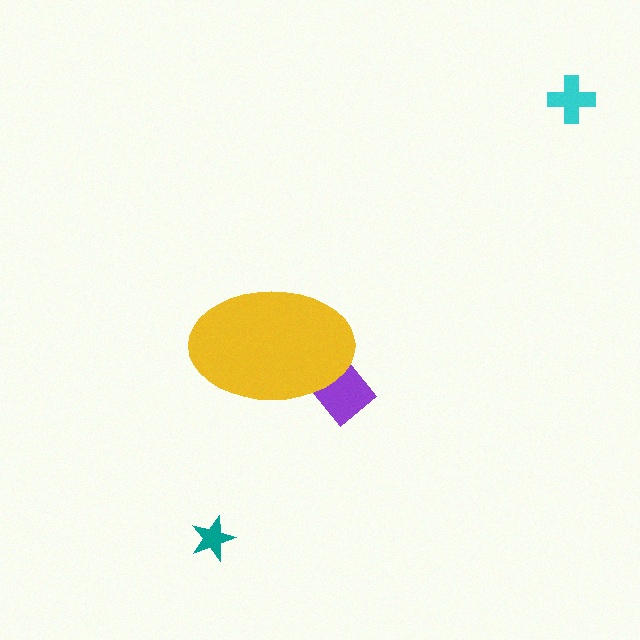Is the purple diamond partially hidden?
Yes, the purple diamond is partially hidden behind the yellow ellipse.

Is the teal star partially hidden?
No, the teal star is fully visible.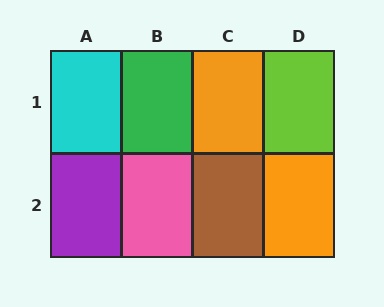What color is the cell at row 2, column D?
Orange.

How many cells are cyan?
1 cell is cyan.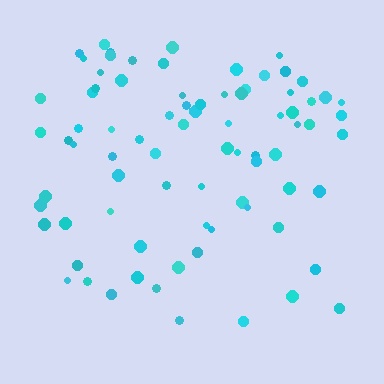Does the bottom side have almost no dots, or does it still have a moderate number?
Still a moderate number, just noticeably fewer than the top.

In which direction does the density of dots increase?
From bottom to top, with the top side densest.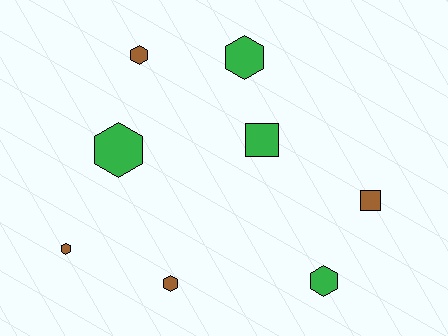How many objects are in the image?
There are 8 objects.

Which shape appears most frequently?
Hexagon, with 6 objects.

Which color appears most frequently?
Brown, with 4 objects.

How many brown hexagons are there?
There are 3 brown hexagons.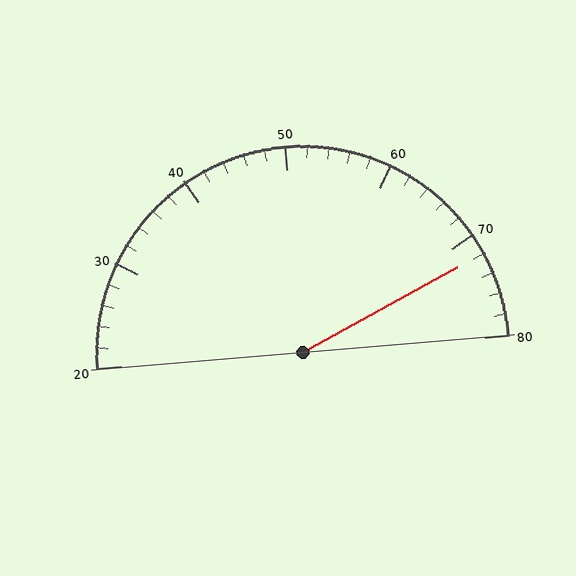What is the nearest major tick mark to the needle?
The nearest major tick mark is 70.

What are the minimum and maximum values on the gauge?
The gauge ranges from 20 to 80.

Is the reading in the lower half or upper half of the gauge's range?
The reading is in the upper half of the range (20 to 80).